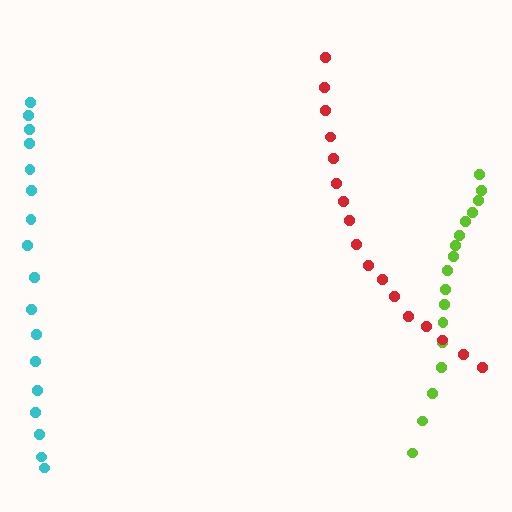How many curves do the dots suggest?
There are 3 distinct paths.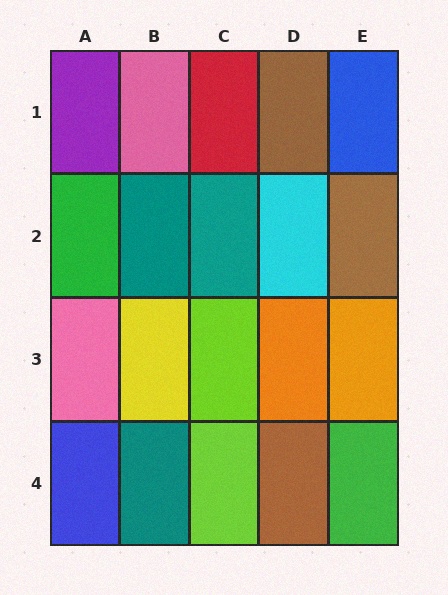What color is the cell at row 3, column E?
Orange.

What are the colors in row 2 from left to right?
Green, teal, teal, cyan, brown.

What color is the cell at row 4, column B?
Teal.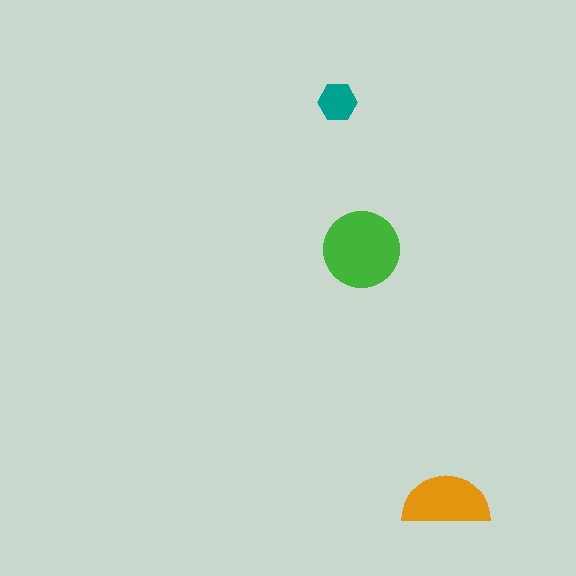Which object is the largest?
The green circle.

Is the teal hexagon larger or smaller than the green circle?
Smaller.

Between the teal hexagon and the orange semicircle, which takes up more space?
The orange semicircle.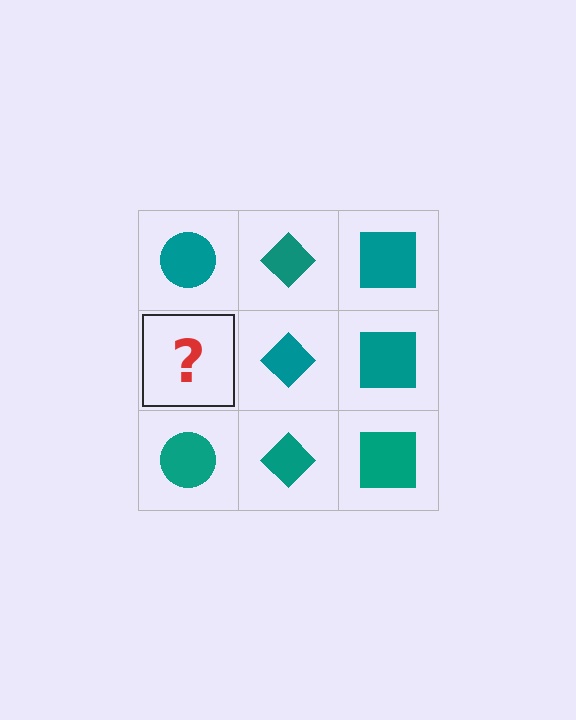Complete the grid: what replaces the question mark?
The question mark should be replaced with a teal circle.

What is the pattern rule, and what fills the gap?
The rule is that each column has a consistent shape. The gap should be filled with a teal circle.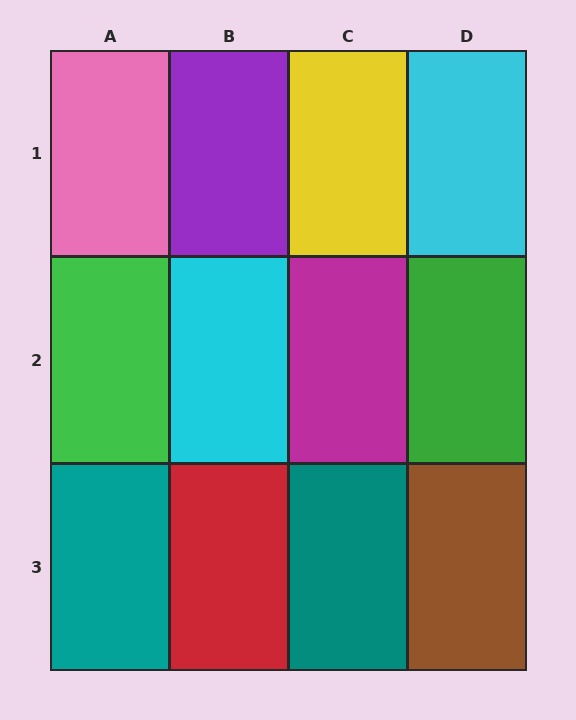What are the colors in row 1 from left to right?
Pink, purple, yellow, cyan.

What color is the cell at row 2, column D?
Green.